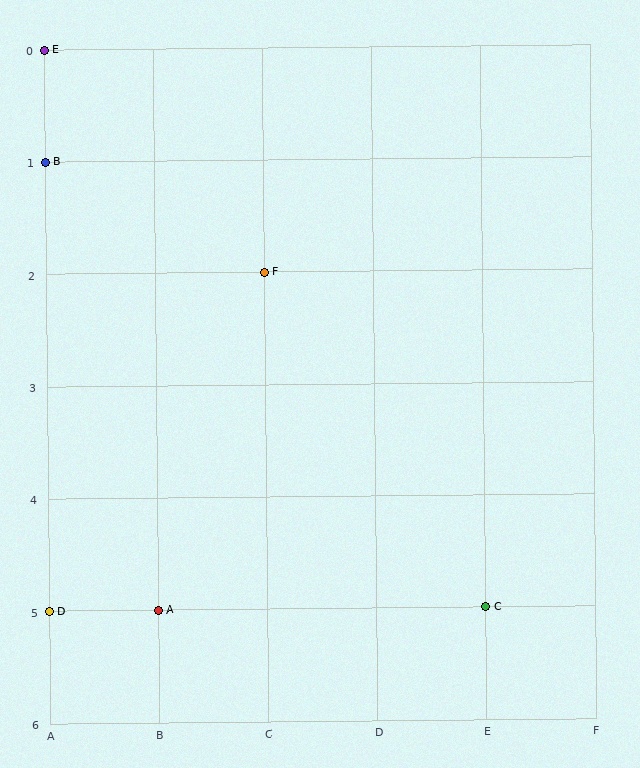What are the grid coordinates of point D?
Point D is at grid coordinates (A, 5).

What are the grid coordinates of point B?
Point B is at grid coordinates (A, 1).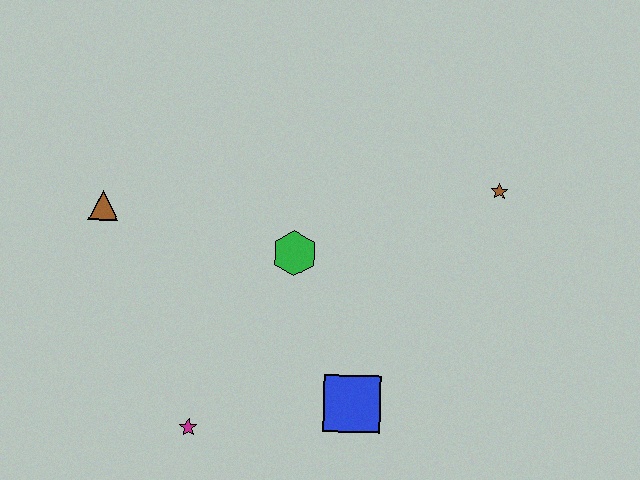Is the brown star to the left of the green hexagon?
No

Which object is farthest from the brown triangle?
The brown star is farthest from the brown triangle.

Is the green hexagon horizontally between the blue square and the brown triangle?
Yes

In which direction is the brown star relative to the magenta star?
The brown star is to the right of the magenta star.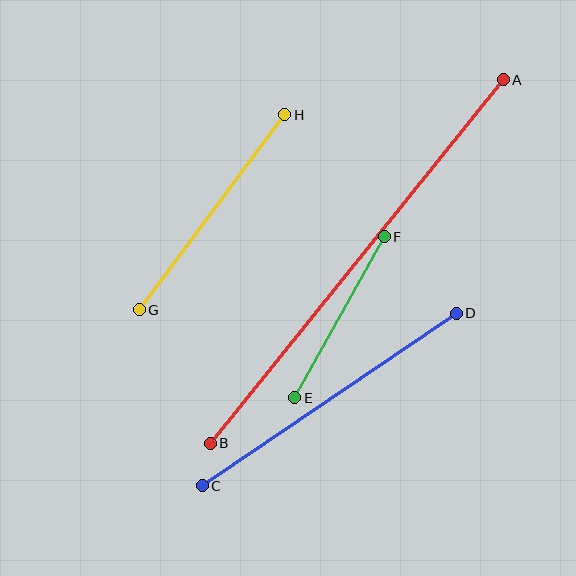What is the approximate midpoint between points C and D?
The midpoint is at approximately (329, 400) pixels.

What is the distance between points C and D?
The distance is approximately 307 pixels.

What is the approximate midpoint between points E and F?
The midpoint is at approximately (339, 317) pixels.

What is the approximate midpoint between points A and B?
The midpoint is at approximately (357, 262) pixels.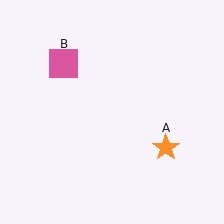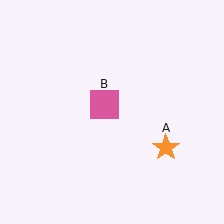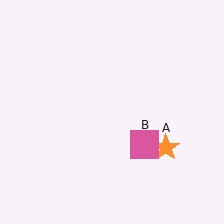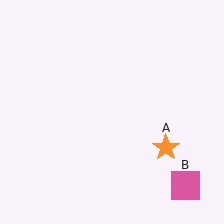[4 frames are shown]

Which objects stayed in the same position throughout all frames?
Orange star (object A) remained stationary.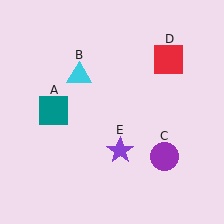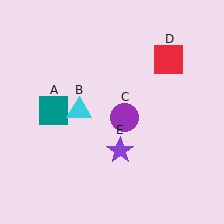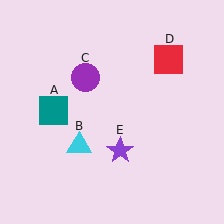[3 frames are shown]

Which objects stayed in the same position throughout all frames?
Teal square (object A) and red square (object D) and purple star (object E) remained stationary.